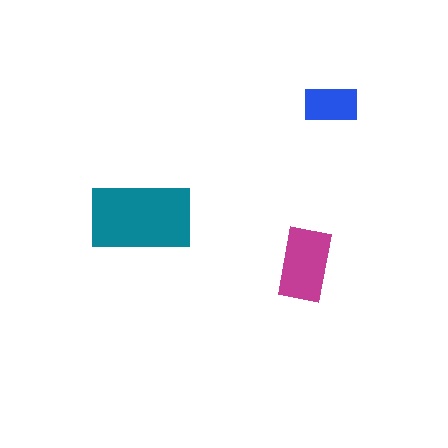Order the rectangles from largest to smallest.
the teal one, the magenta one, the blue one.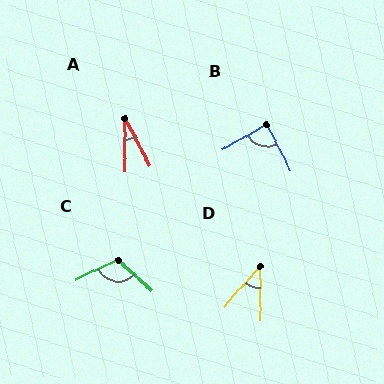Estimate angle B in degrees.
Approximately 86 degrees.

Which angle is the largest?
C, at approximately 113 degrees.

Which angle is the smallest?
A, at approximately 27 degrees.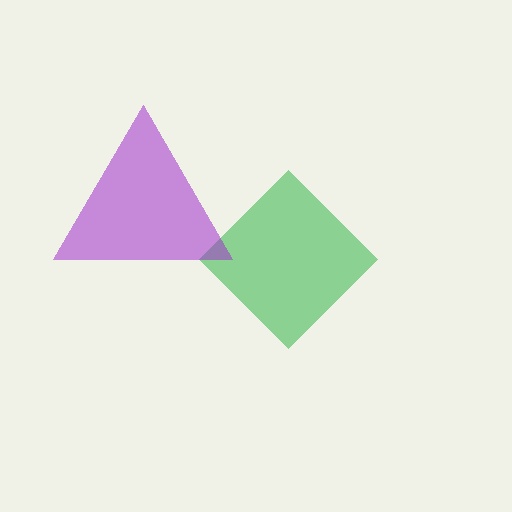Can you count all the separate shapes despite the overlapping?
Yes, there are 2 separate shapes.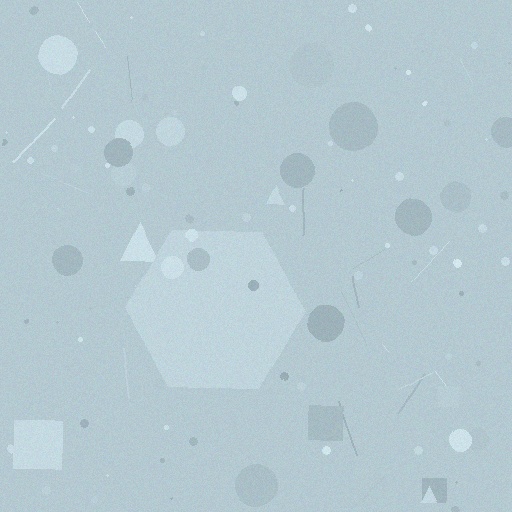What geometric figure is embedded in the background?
A hexagon is embedded in the background.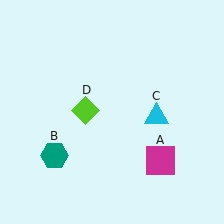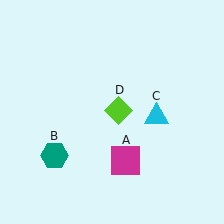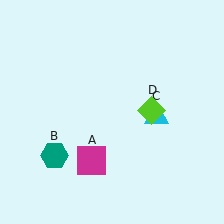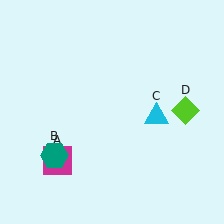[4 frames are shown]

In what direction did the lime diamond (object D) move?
The lime diamond (object D) moved right.